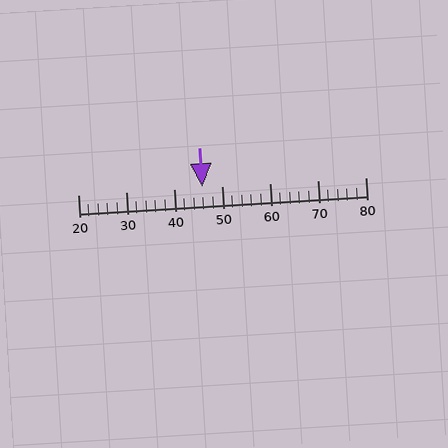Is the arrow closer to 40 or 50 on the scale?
The arrow is closer to 50.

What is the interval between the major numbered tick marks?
The major tick marks are spaced 10 units apart.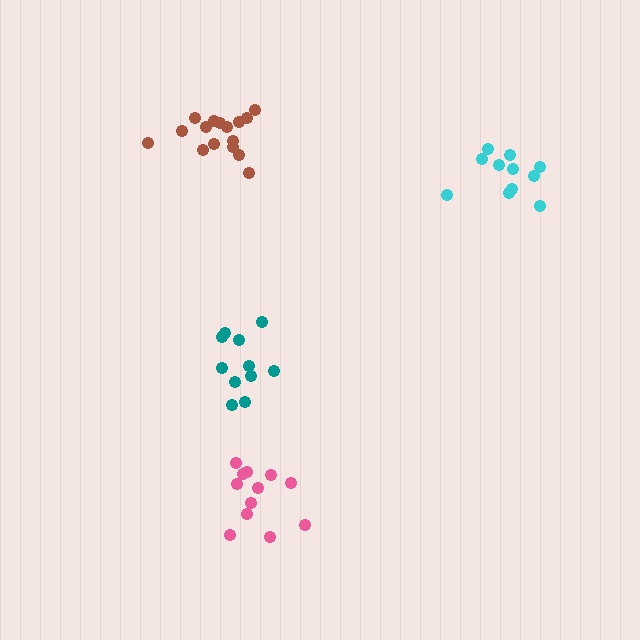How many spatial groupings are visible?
There are 4 spatial groupings.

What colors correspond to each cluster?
The clusters are colored: teal, brown, cyan, pink.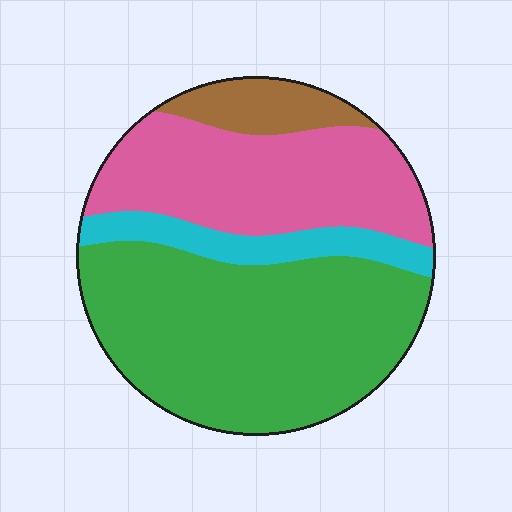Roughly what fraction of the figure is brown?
Brown covers around 10% of the figure.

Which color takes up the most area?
Green, at roughly 50%.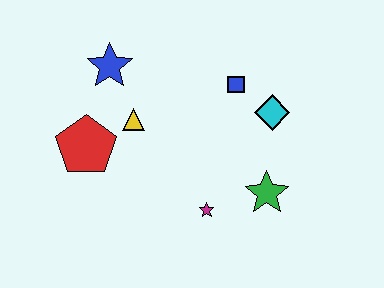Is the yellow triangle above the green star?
Yes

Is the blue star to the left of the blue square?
Yes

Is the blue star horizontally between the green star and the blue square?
No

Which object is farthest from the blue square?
The red pentagon is farthest from the blue square.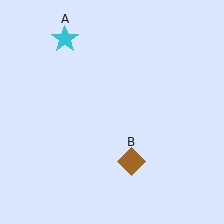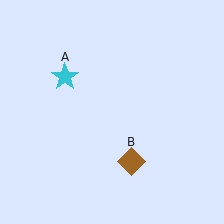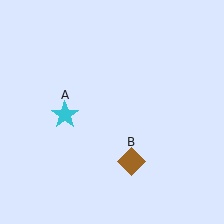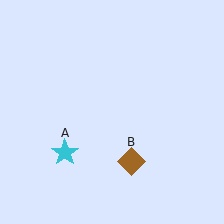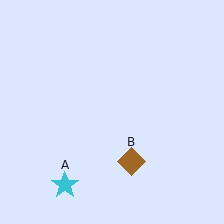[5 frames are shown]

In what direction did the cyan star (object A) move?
The cyan star (object A) moved down.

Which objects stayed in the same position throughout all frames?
Brown diamond (object B) remained stationary.